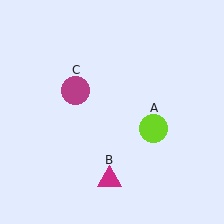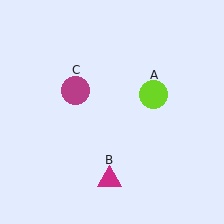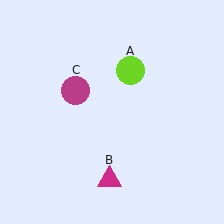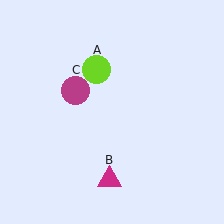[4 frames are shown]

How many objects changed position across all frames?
1 object changed position: lime circle (object A).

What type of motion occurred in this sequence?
The lime circle (object A) rotated counterclockwise around the center of the scene.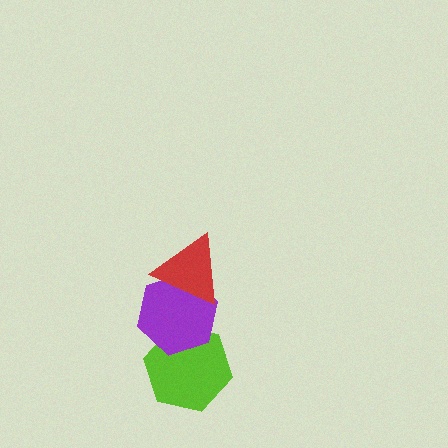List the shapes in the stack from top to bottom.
From top to bottom: the red triangle, the purple hexagon, the lime hexagon.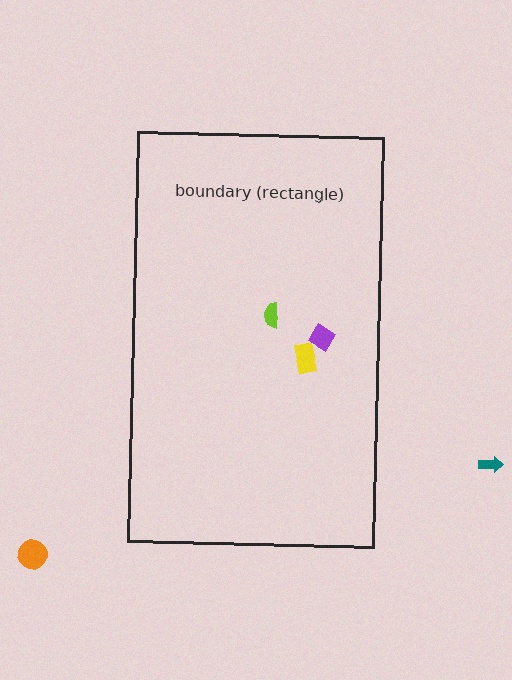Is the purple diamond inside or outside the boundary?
Inside.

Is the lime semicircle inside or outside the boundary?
Inside.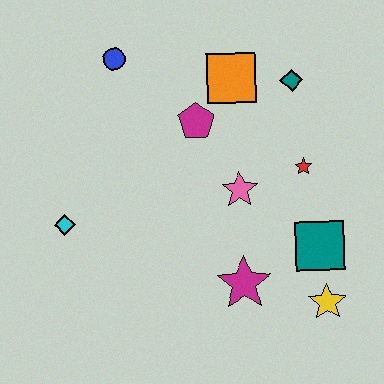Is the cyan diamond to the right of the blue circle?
No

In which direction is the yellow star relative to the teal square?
The yellow star is below the teal square.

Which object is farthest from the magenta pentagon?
The yellow star is farthest from the magenta pentagon.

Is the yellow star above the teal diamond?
No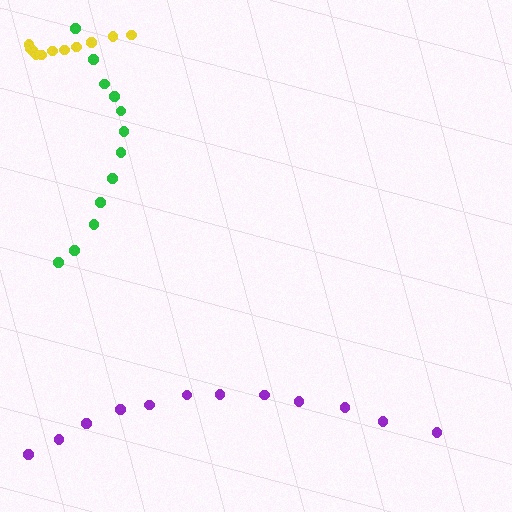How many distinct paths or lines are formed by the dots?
There are 3 distinct paths.